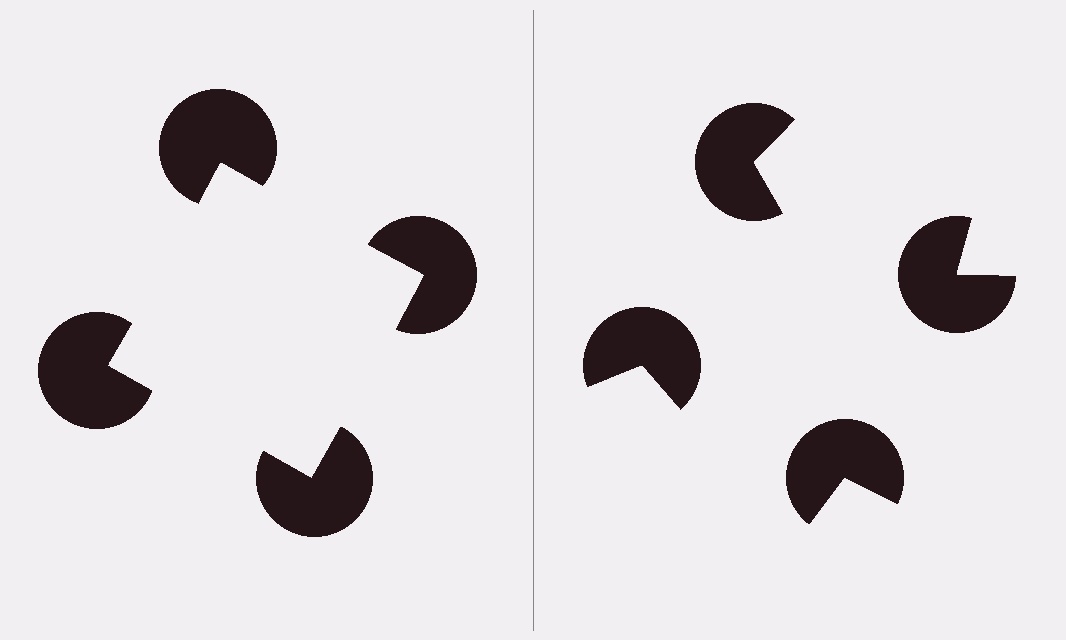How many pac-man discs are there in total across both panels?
8 — 4 on each side.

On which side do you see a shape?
An illusory square appears on the left side. On the right side the wedge cuts are rotated, so no coherent shape forms.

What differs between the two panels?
The pac-man discs are positioned identically on both sides; only the wedge orientations differ. On the left they align to a square; on the right they are misaligned.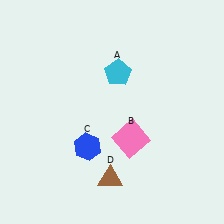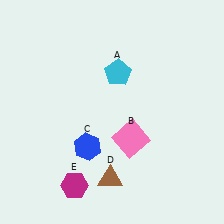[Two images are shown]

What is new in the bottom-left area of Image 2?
A magenta hexagon (E) was added in the bottom-left area of Image 2.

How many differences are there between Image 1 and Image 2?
There is 1 difference between the two images.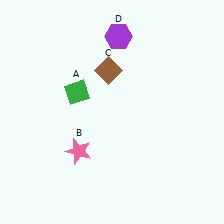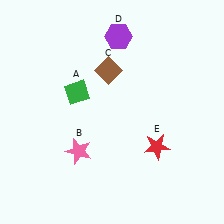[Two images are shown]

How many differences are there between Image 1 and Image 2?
There is 1 difference between the two images.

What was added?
A red star (E) was added in Image 2.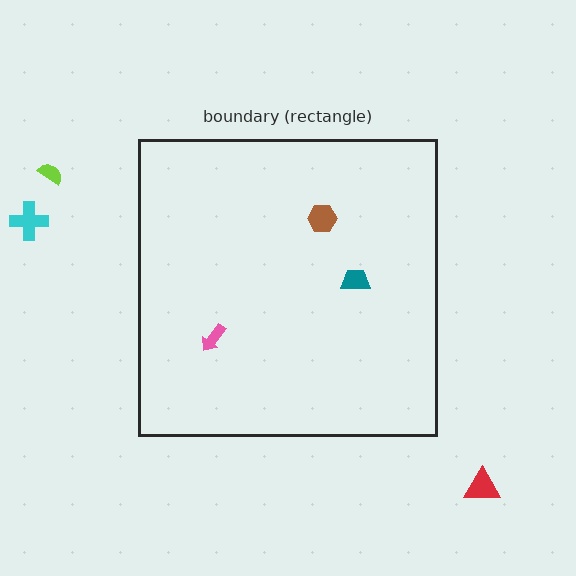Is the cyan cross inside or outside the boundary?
Outside.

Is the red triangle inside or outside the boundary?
Outside.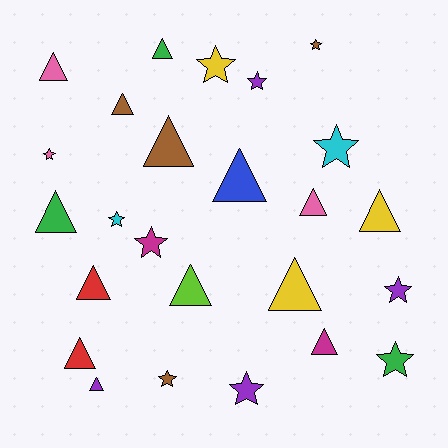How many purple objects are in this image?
There are 4 purple objects.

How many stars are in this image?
There are 11 stars.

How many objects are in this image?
There are 25 objects.